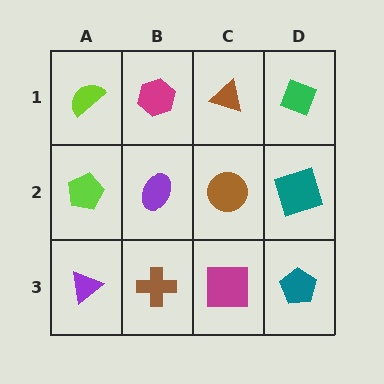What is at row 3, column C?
A magenta square.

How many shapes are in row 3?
4 shapes.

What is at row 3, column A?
A purple triangle.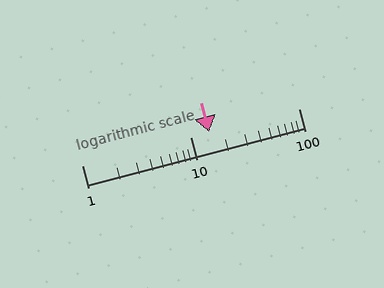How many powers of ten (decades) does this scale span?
The scale spans 2 decades, from 1 to 100.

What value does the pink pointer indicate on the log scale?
The pointer indicates approximately 15.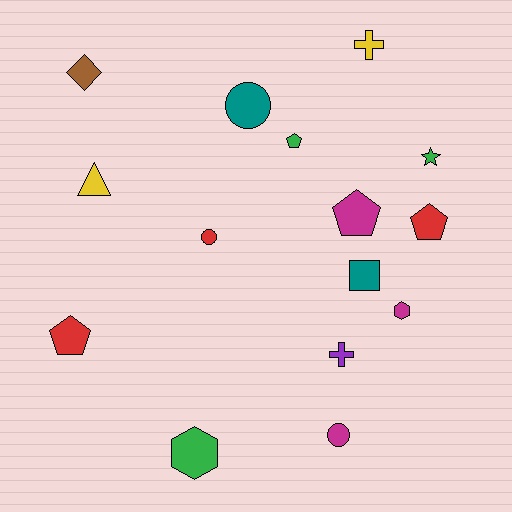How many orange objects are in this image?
There are no orange objects.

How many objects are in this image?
There are 15 objects.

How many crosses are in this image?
There are 2 crosses.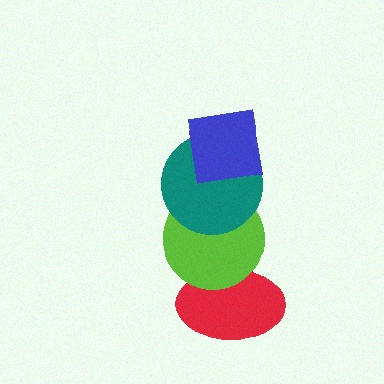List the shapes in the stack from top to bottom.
From top to bottom: the blue square, the teal circle, the lime circle, the red ellipse.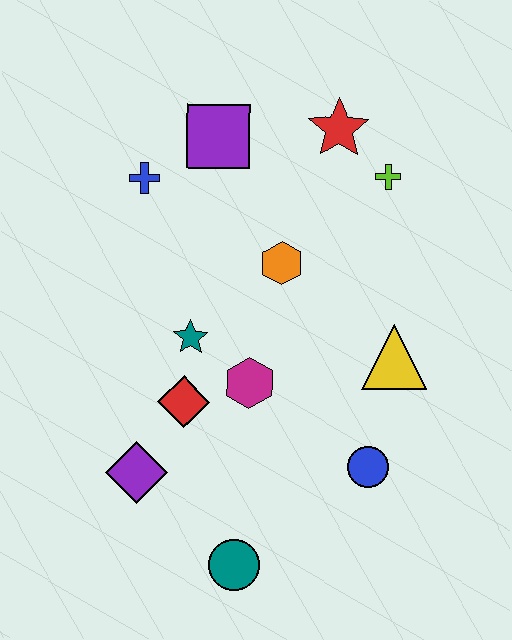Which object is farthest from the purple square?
The teal circle is farthest from the purple square.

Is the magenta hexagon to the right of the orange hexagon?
No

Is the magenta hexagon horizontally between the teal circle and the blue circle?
Yes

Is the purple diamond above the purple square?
No